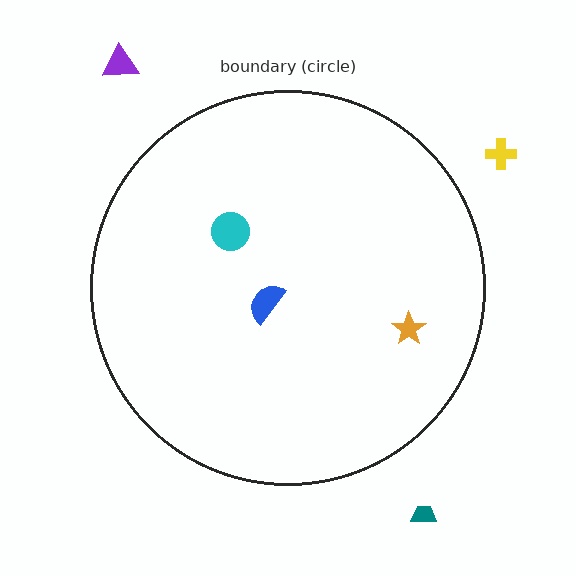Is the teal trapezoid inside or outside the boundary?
Outside.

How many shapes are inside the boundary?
3 inside, 3 outside.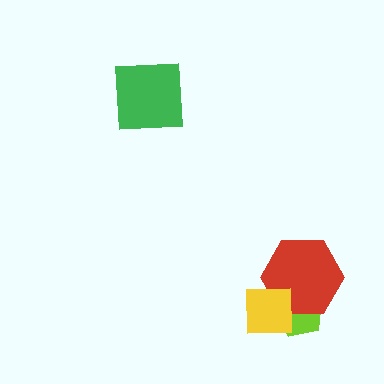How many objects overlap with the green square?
0 objects overlap with the green square.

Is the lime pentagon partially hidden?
Yes, it is partially covered by another shape.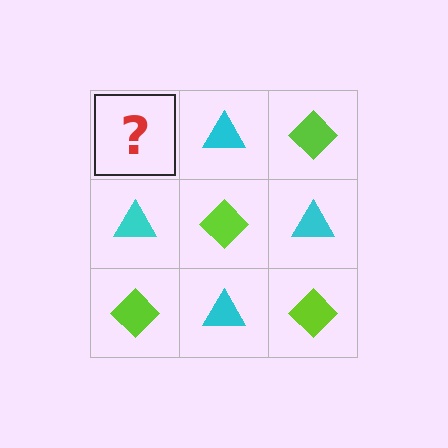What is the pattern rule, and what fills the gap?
The rule is that it alternates lime diamond and cyan triangle in a checkerboard pattern. The gap should be filled with a lime diamond.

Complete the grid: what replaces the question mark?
The question mark should be replaced with a lime diamond.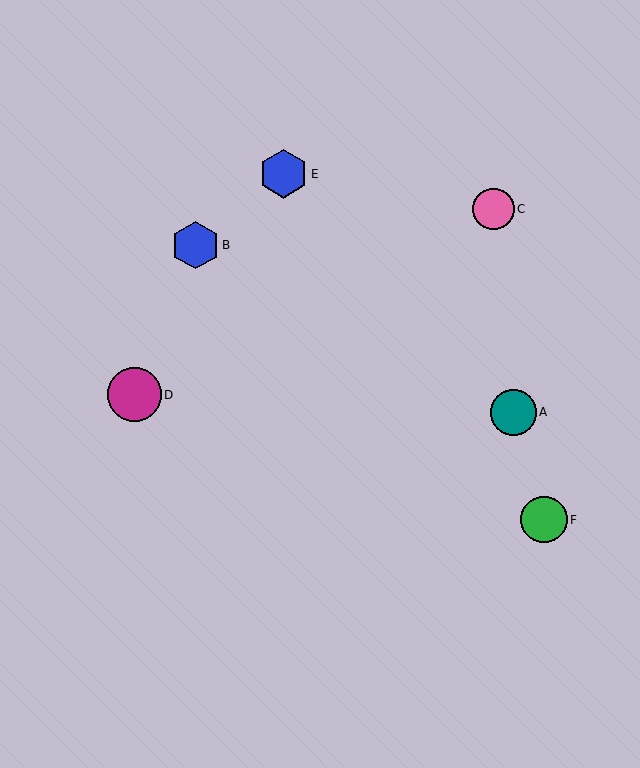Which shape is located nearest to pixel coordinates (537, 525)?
The green circle (labeled F) at (544, 520) is nearest to that location.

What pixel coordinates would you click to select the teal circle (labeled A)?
Click at (513, 412) to select the teal circle A.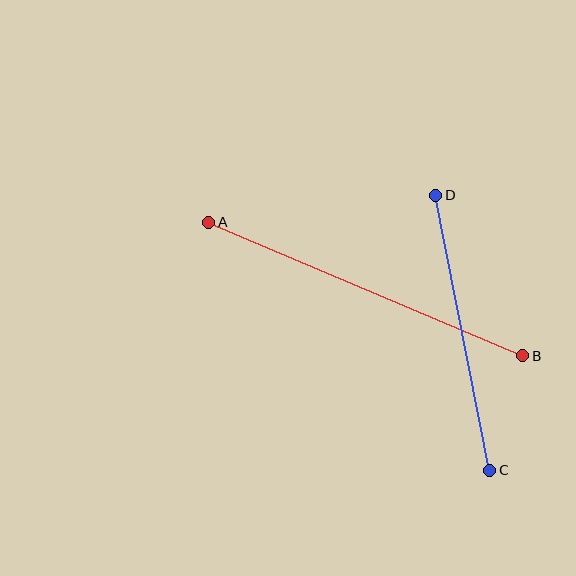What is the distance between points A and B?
The distance is approximately 341 pixels.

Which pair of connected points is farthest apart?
Points A and B are farthest apart.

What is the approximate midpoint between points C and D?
The midpoint is at approximately (463, 333) pixels.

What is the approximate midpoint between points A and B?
The midpoint is at approximately (366, 289) pixels.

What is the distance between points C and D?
The distance is approximately 280 pixels.